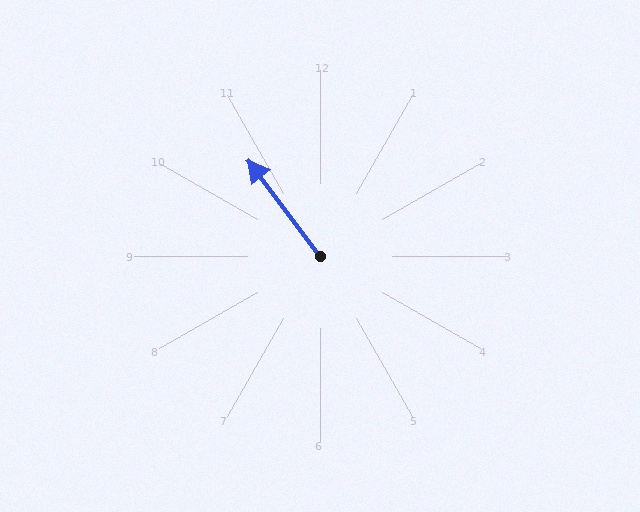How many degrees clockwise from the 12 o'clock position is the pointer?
Approximately 323 degrees.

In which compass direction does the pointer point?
Northwest.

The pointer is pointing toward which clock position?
Roughly 11 o'clock.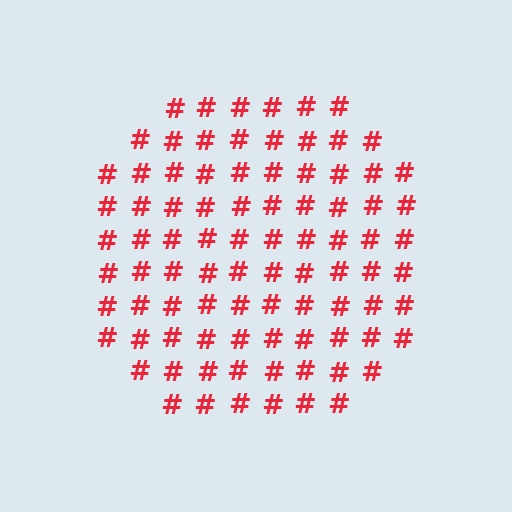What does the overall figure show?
The overall figure shows a circle.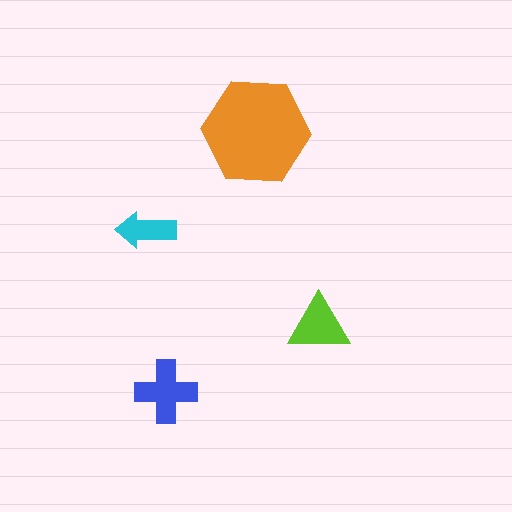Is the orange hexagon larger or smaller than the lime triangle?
Larger.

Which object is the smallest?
The cyan arrow.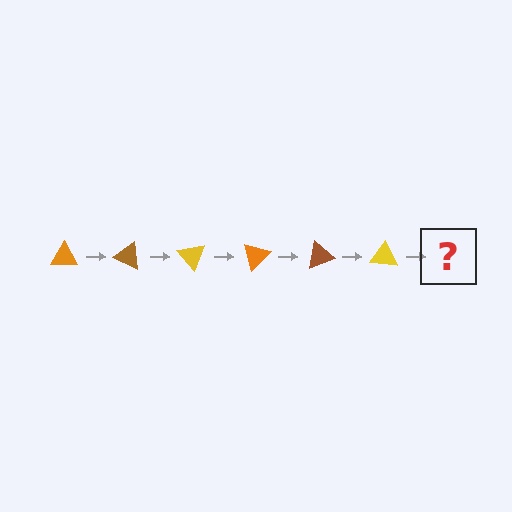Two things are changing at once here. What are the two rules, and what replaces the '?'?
The two rules are that it rotates 25 degrees each step and the color cycles through orange, brown, and yellow. The '?' should be an orange triangle, rotated 150 degrees from the start.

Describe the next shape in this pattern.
It should be an orange triangle, rotated 150 degrees from the start.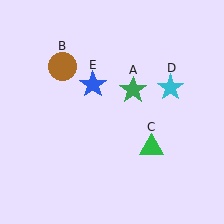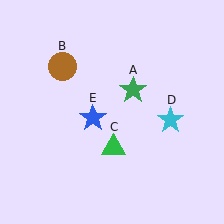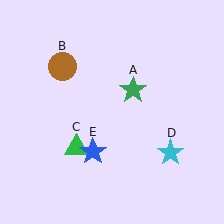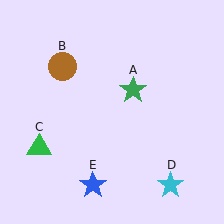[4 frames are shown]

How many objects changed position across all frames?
3 objects changed position: green triangle (object C), cyan star (object D), blue star (object E).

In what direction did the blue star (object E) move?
The blue star (object E) moved down.